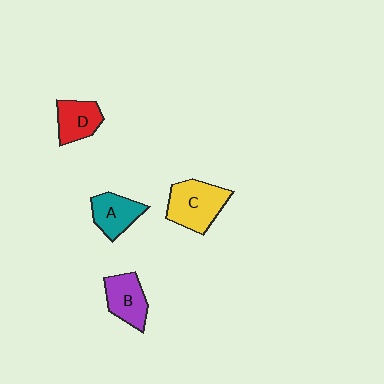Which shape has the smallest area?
Shape D (red).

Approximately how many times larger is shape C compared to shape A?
Approximately 1.5 times.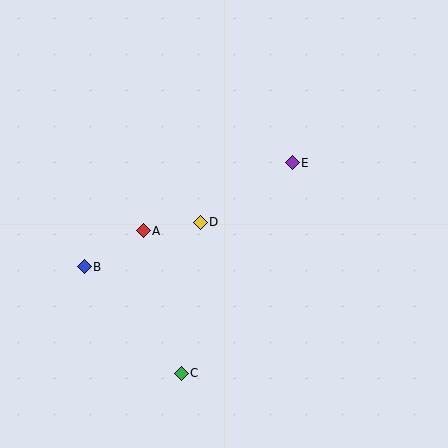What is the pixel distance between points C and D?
The distance between C and D is 152 pixels.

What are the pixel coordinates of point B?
Point B is at (84, 267).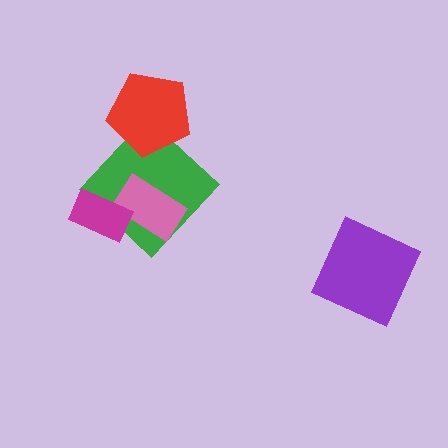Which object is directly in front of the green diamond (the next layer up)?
The pink rectangle is directly in front of the green diamond.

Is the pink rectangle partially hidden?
Yes, it is partially covered by another shape.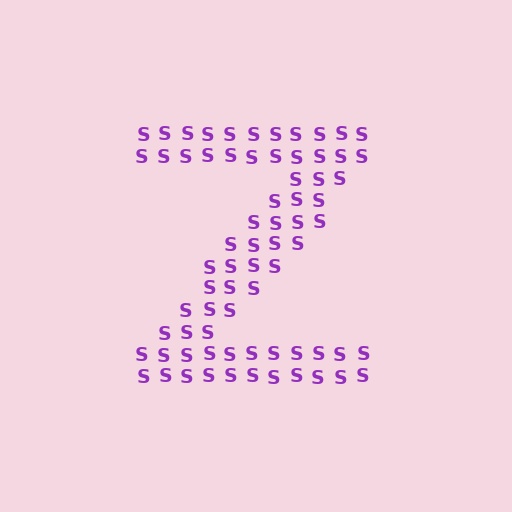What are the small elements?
The small elements are letter S's.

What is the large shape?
The large shape is the letter Z.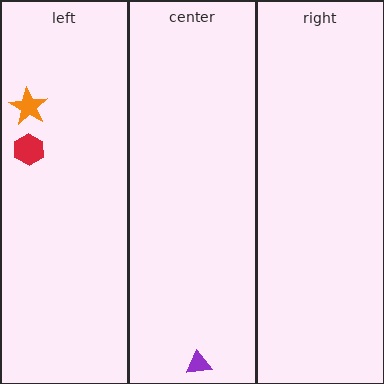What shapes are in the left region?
The red hexagon, the orange star.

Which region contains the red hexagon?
The left region.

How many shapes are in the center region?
1.